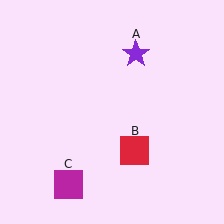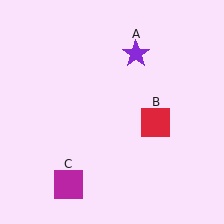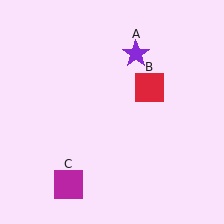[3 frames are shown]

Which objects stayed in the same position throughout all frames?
Purple star (object A) and magenta square (object C) remained stationary.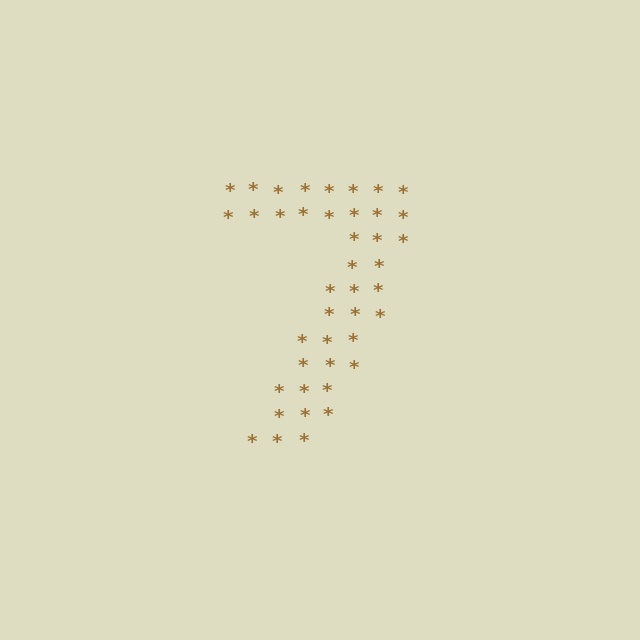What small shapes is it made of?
It is made of small asterisks.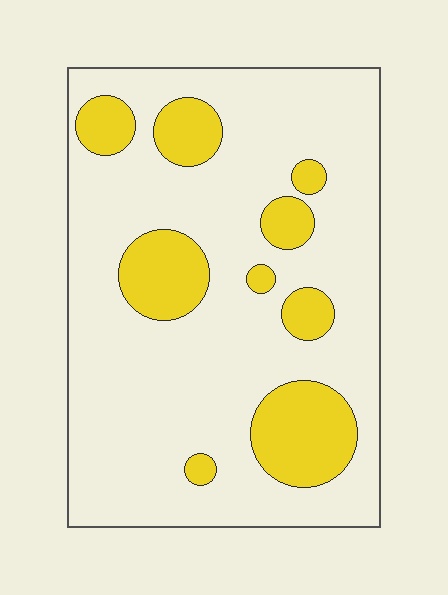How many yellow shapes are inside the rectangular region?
9.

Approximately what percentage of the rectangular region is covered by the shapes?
Approximately 20%.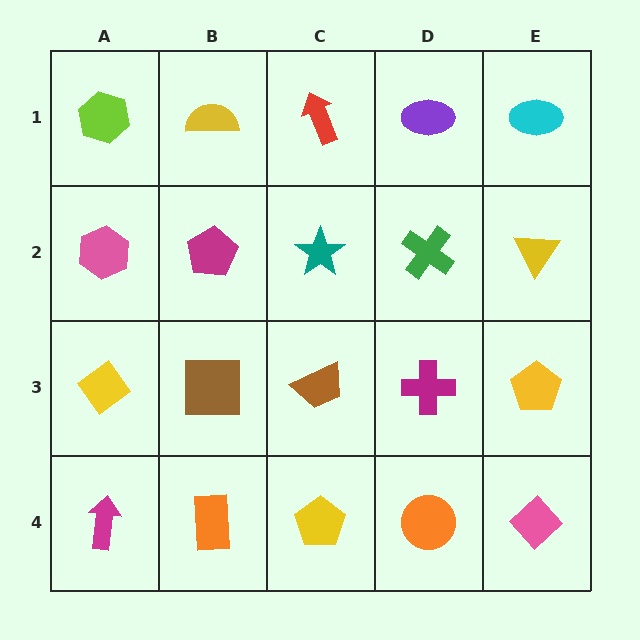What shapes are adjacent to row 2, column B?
A yellow semicircle (row 1, column B), a brown square (row 3, column B), a pink hexagon (row 2, column A), a teal star (row 2, column C).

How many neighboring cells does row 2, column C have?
4.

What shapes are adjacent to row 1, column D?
A green cross (row 2, column D), a red arrow (row 1, column C), a cyan ellipse (row 1, column E).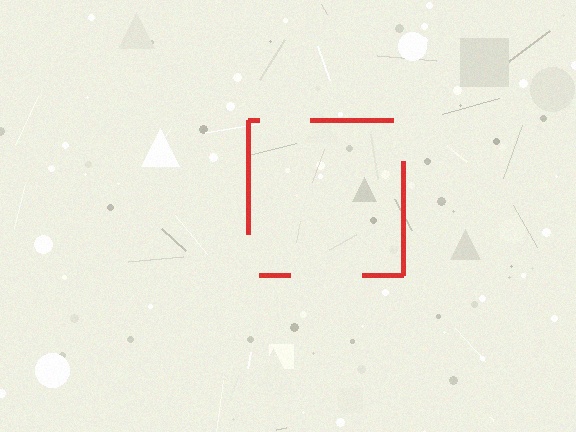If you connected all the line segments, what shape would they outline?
They would outline a square.